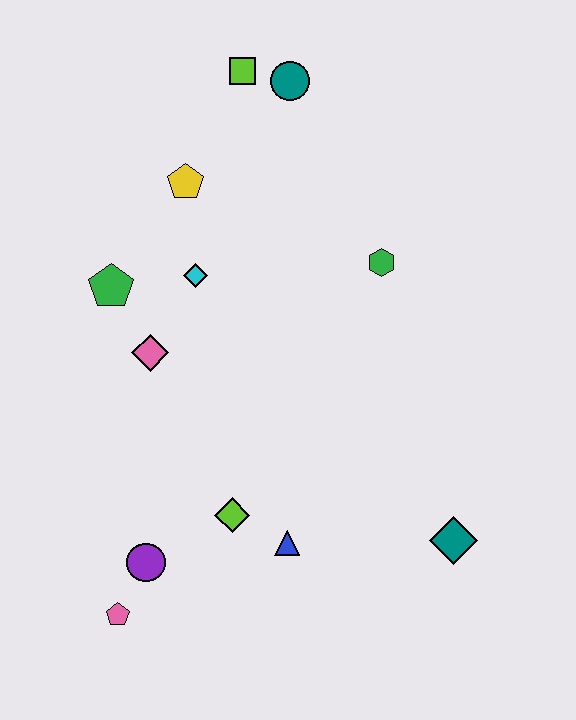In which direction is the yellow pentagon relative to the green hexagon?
The yellow pentagon is to the left of the green hexagon.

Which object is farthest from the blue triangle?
The lime square is farthest from the blue triangle.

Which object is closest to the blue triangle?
The lime diamond is closest to the blue triangle.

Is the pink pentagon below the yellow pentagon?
Yes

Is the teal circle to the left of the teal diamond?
Yes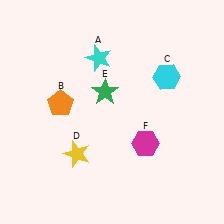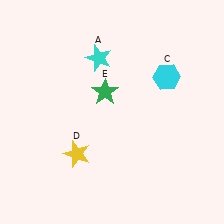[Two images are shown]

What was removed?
The magenta hexagon (F), the orange pentagon (B) were removed in Image 2.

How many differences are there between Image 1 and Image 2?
There are 2 differences between the two images.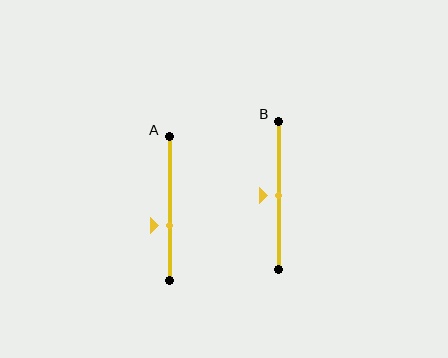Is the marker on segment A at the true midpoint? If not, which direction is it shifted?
No, the marker on segment A is shifted downward by about 11% of the segment length.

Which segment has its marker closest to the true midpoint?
Segment B has its marker closest to the true midpoint.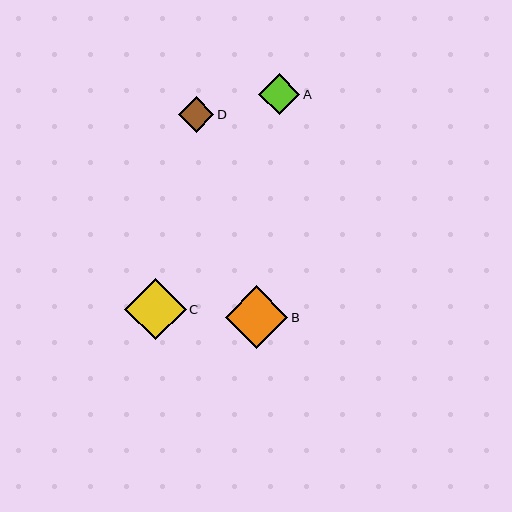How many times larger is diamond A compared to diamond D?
Diamond A is approximately 1.2 times the size of diamond D.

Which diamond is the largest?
Diamond B is the largest with a size of approximately 63 pixels.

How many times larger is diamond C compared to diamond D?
Diamond C is approximately 1.7 times the size of diamond D.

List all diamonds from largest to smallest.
From largest to smallest: B, C, A, D.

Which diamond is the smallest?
Diamond D is the smallest with a size of approximately 35 pixels.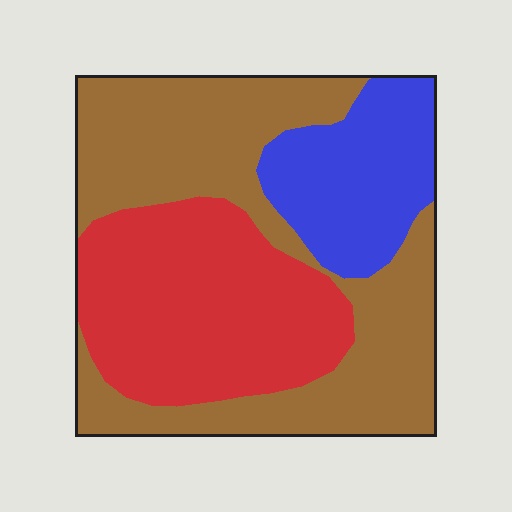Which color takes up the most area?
Brown, at roughly 45%.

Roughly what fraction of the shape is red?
Red takes up between a quarter and a half of the shape.